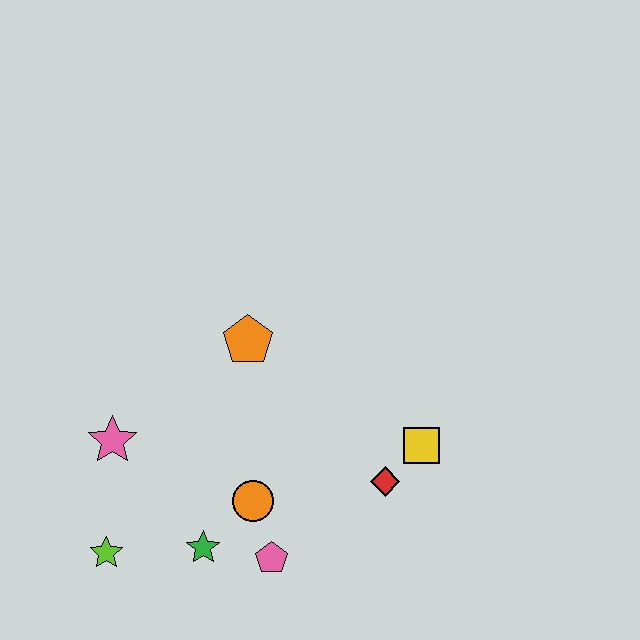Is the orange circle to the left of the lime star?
No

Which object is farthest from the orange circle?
The yellow square is farthest from the orange circle.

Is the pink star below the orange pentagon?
Yes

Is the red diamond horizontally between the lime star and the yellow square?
Yes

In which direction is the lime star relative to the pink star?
The lime star is below the pink star.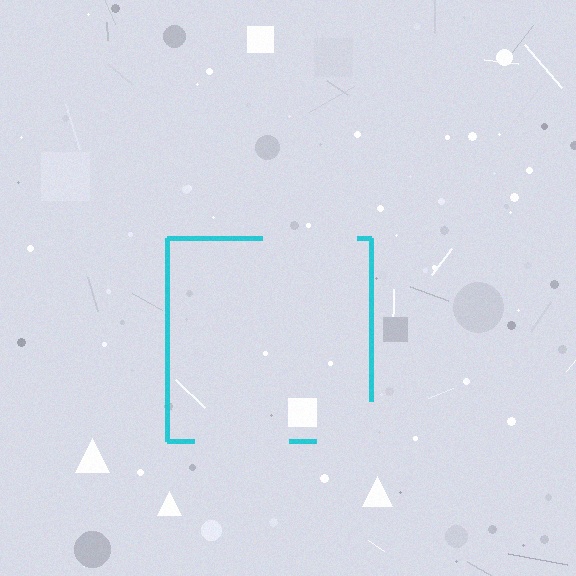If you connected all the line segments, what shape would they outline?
They would outline a square.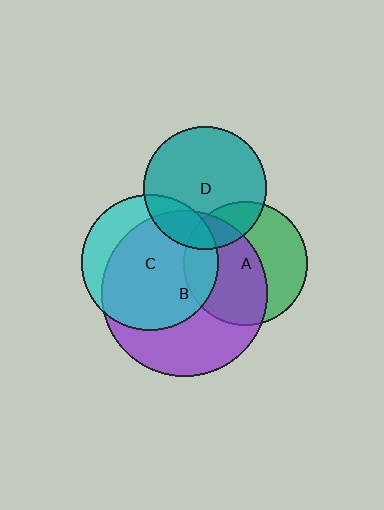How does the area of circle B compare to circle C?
Approximately 1.5 times.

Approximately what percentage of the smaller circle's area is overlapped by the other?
Approximately 20%.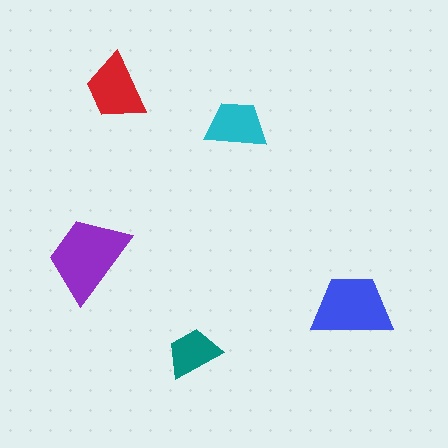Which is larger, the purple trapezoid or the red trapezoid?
The purple one.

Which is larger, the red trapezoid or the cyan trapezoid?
The red one.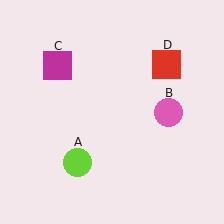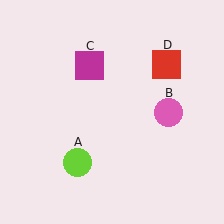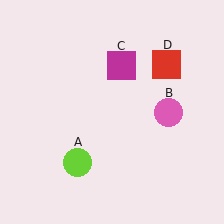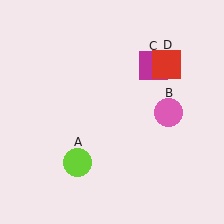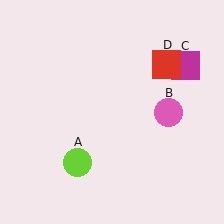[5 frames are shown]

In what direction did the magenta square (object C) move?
The magenta square (object C) moved right.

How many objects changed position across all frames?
1 object changed position: magenta square (object C).